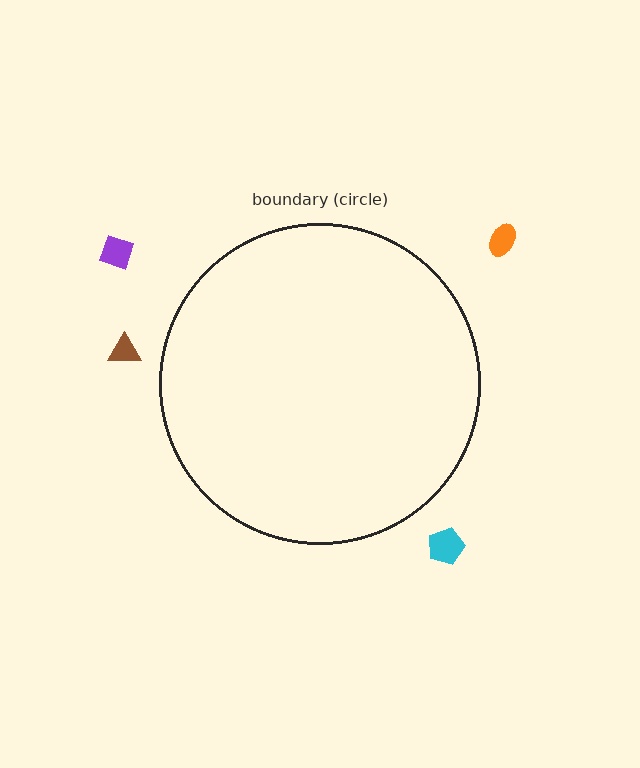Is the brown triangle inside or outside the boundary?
Outside.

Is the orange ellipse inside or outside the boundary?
Outside.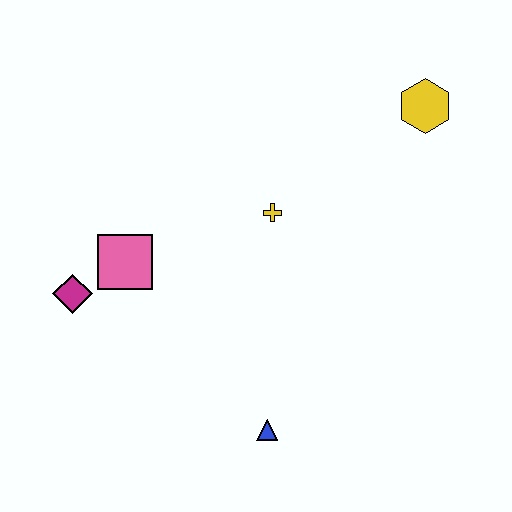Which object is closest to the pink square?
The magenta diamond is closest to the pink square.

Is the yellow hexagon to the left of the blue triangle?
No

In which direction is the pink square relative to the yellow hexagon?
The pink square is to the left of the yellow hexagon.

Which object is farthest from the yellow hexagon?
The magenta diamond is farthest from the yellow hexagon.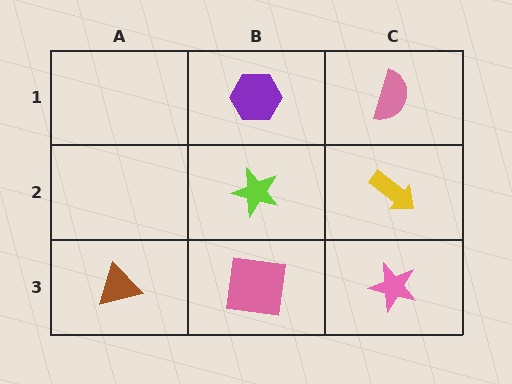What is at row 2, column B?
A lime star.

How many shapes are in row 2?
2 shapes.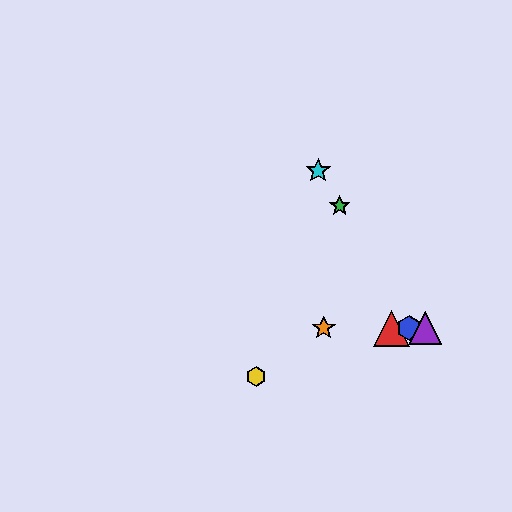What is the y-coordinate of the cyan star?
The cyan star is at y≈171.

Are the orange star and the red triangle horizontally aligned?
Yes, both are at y≈328.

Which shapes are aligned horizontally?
The red triangle, the blue hexagon, the purple triangle, the orange star are aligned horizontally.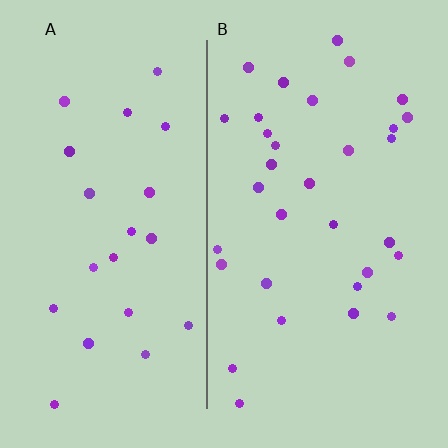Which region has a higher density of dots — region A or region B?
B (the right).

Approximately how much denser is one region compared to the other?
Approximately 1.5× — region B over region A.